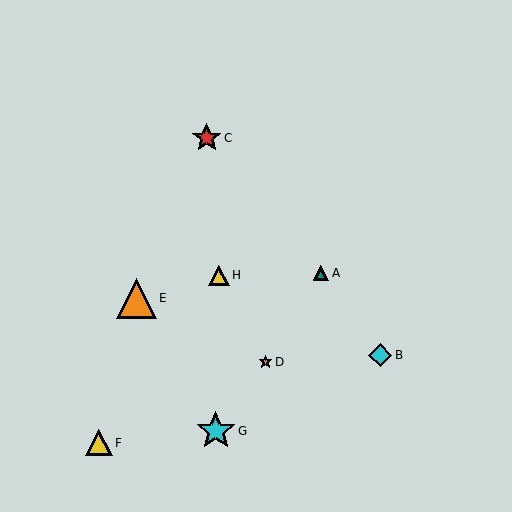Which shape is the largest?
The orange triangle (labeled E) is the largest.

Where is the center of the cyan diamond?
The center of the cyan diamond is at (380, 355).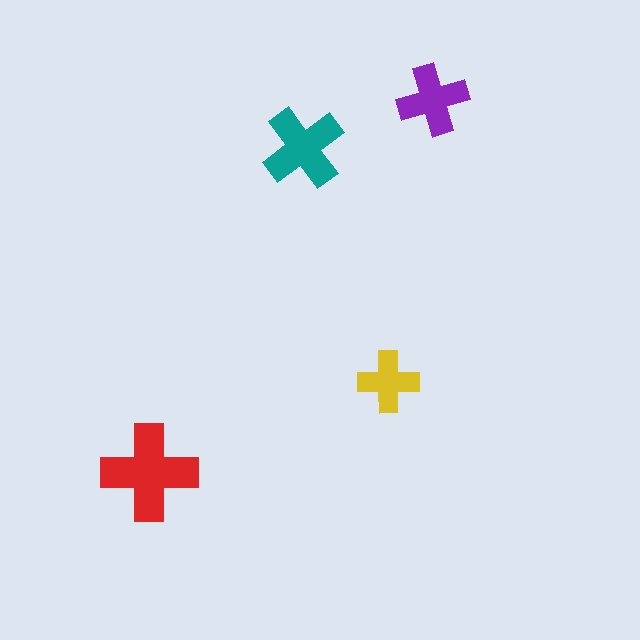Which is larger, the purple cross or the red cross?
The red one.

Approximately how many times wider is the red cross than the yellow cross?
About 1.5 times wider.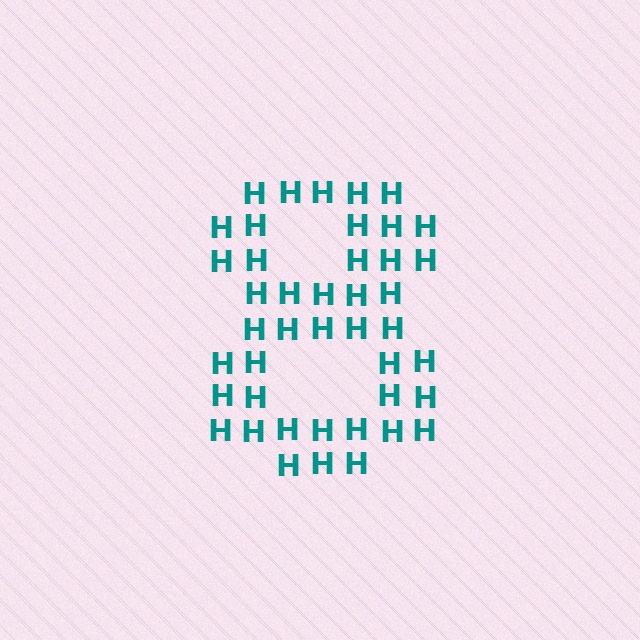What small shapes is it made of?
It is made of small letter H's.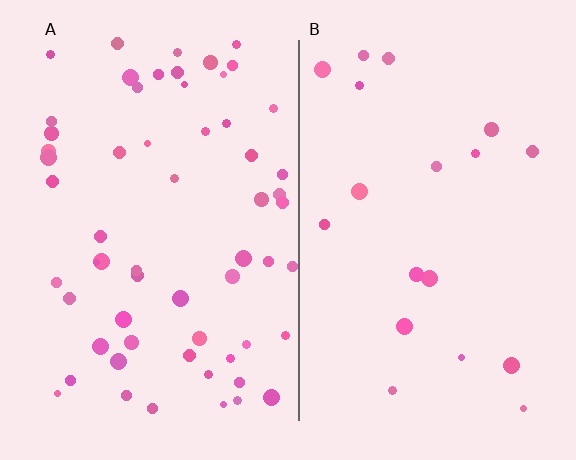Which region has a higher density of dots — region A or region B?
A (the left).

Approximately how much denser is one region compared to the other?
Approximately 3.2× — region A over region B.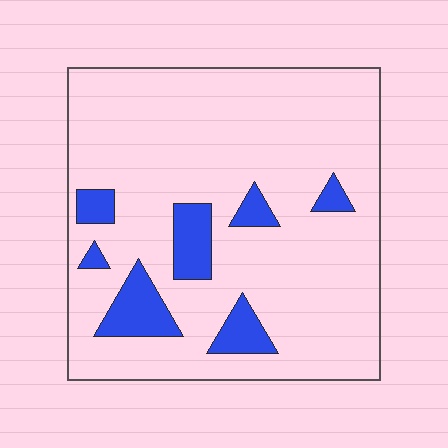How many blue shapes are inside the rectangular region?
7.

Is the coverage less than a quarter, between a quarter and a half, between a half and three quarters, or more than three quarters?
Less than a quarter.